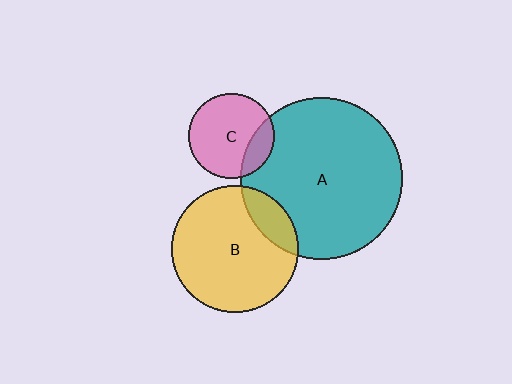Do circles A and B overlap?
Yes.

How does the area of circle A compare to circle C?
Approximately 3.6 times.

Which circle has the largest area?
Circle A (teal).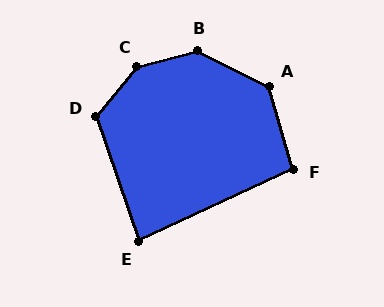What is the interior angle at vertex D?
Approximately 122 degrees (obtuse).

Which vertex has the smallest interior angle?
E, at approximately 84 degrees.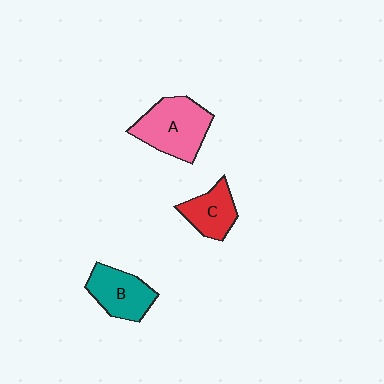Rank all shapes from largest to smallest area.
From largest to smallest: A (pink), B (teal), C (red).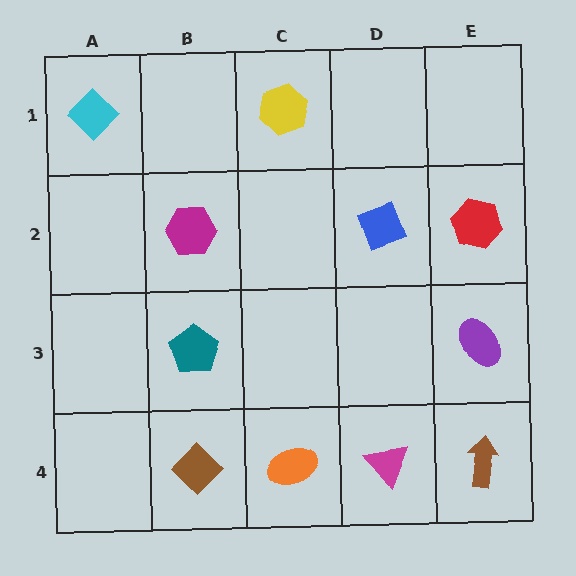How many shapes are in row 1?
2 shapes.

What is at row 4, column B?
A brown diamond.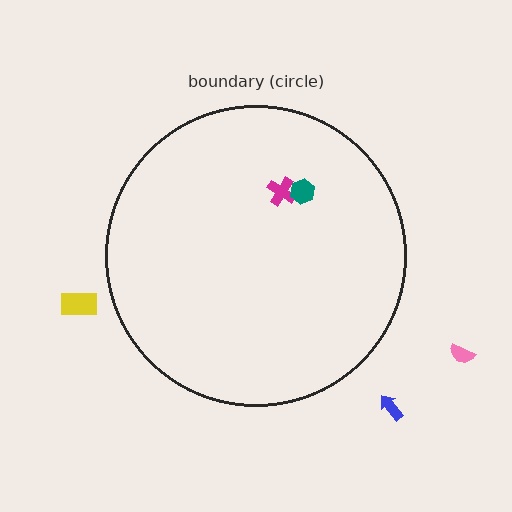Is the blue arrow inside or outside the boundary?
Outside.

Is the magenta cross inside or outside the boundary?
Inside.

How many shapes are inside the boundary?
2 inside, 3 outside.